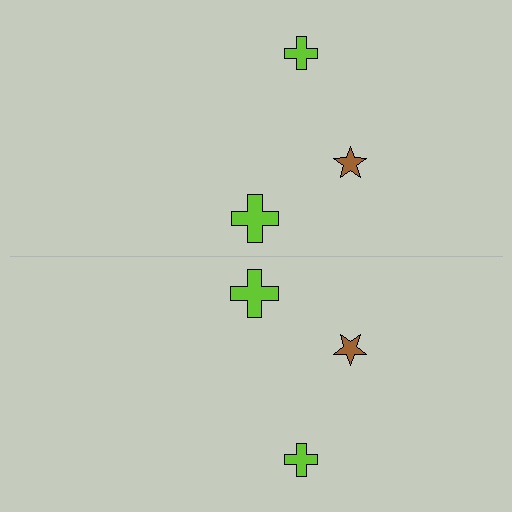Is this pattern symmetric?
Yes, this pattern has bilateral (reflection) symmetry.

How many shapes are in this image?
There are 6 shapes in this image.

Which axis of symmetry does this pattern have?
The pattern has a horizontal axis of symmetry running through the center of the image.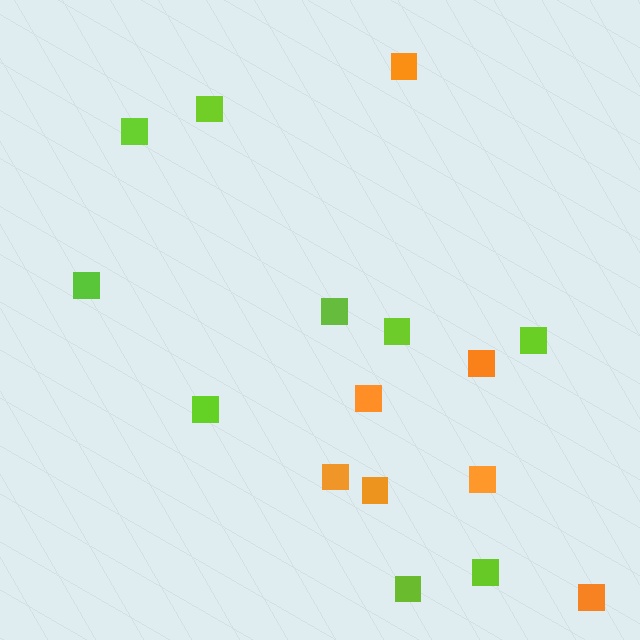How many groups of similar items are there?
There are 2 groups: one group of lime squares (9) and one group of orange squares (7).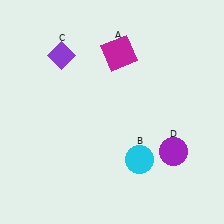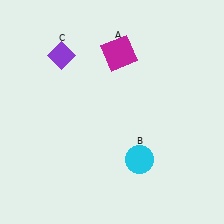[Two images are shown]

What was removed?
The purple circle (D) was removed in Image 2.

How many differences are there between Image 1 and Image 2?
There is 1 difference between the two images.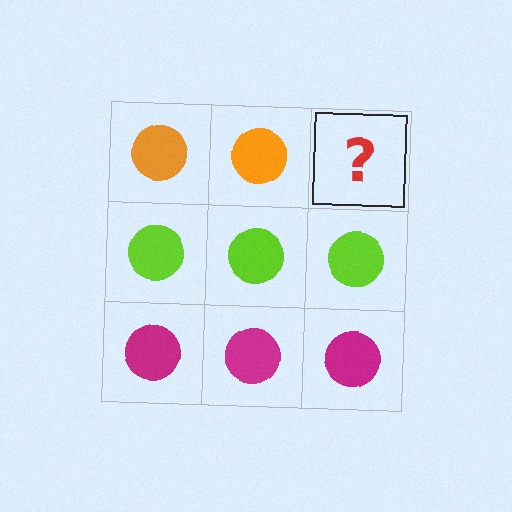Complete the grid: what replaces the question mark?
The question mark should be replaced with an orange circle.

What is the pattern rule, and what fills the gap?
The rule is that each row has a consistent color. The gap should be filled with an orange circle.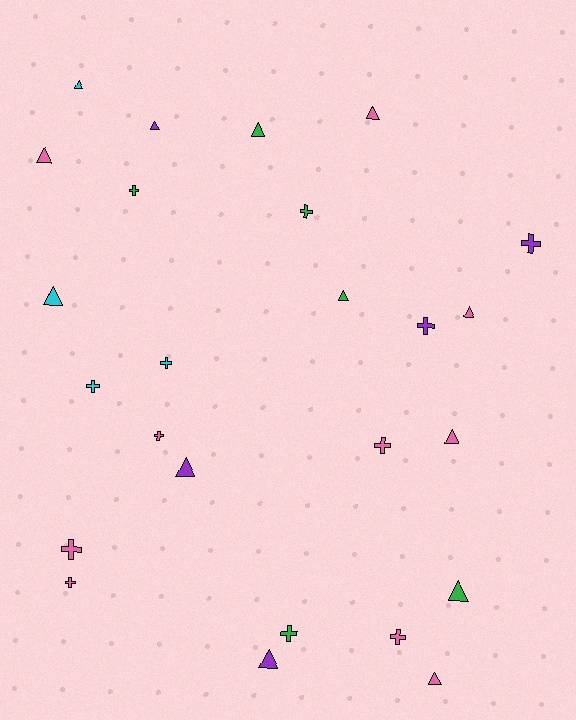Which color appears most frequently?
Pink, with 10 objects.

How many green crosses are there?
There are 3 green crosses.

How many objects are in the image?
There are 25 objects.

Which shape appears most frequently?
Triangle, with 13 objects.